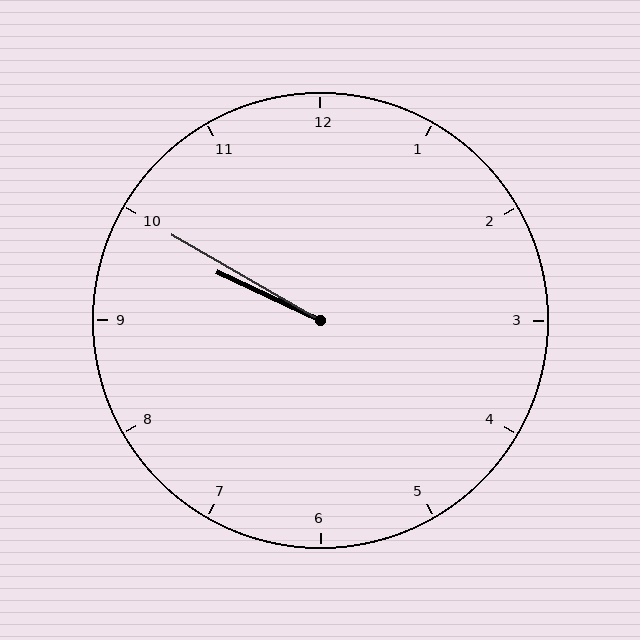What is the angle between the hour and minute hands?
Approximately 5 degrees.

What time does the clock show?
9:50.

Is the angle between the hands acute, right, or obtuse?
It is acute.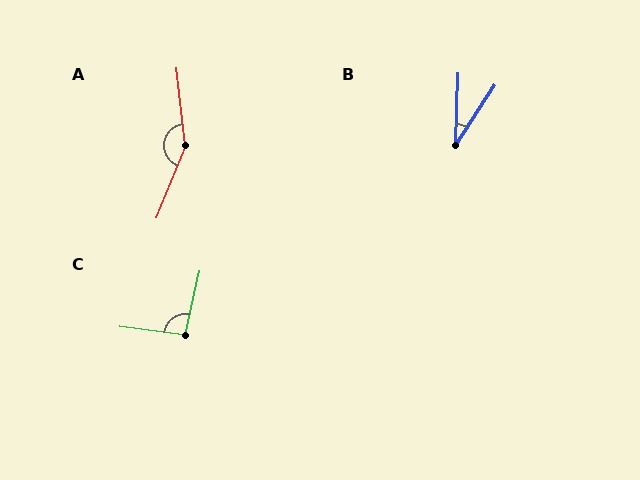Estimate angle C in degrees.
Approximately 96 degrees.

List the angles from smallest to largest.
B (31°), C (96°), A (152°).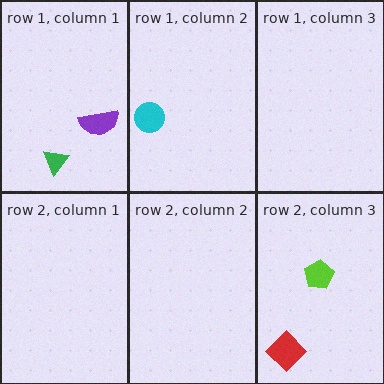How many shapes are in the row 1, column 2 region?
1.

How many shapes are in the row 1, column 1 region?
2.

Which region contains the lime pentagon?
The row 2, column 3 region.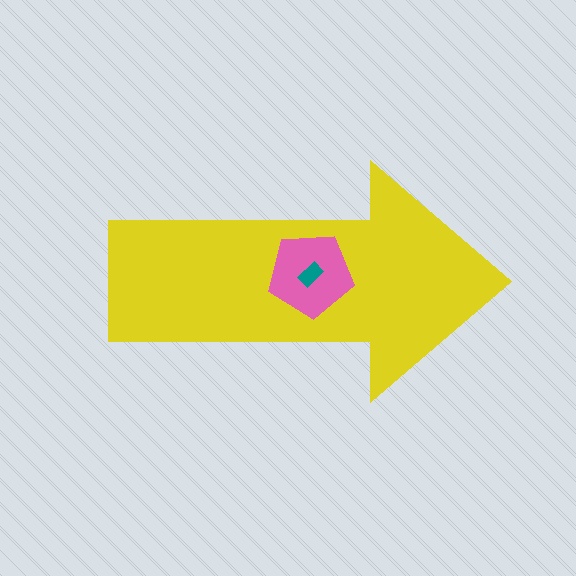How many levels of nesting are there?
3.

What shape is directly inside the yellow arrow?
The pink pentagon.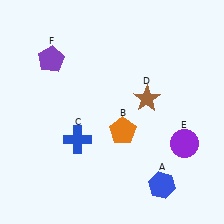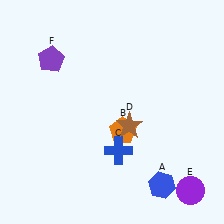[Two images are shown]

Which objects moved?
The objects that moved are: the blue cross (C), the brown star (D), the purple circle (E).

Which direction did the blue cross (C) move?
The blue cross (C) moved right.